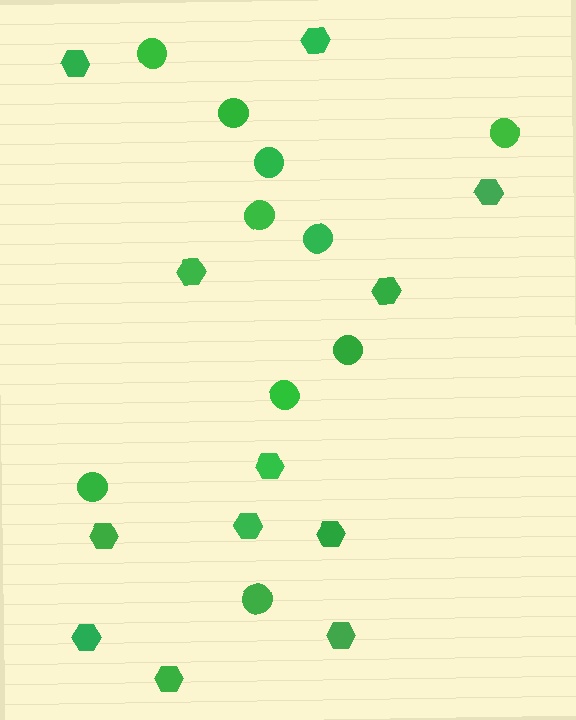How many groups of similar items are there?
There are 2 groups: one group of circles (10) and one group of hexagons (12).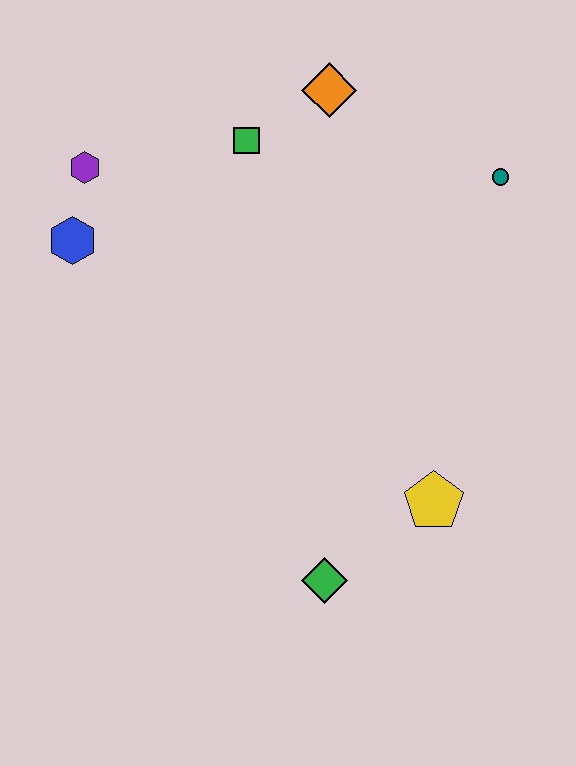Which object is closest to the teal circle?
The orange diamond is closest to the teal circle.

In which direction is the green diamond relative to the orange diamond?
The green diamond is below the orange diamond.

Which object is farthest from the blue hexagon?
The yellow pentagon is farthest from the blue hexagon.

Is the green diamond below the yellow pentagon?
Yes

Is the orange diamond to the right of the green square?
Yes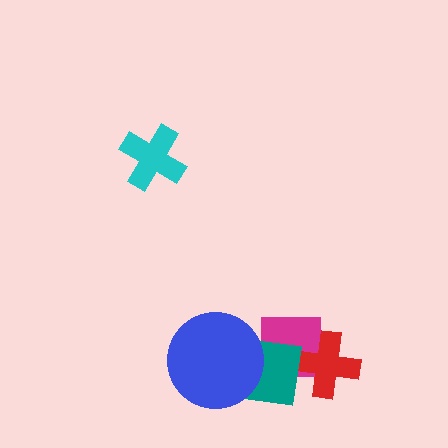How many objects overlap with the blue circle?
1 object overlaps with the blue circle.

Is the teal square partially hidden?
Yes, it is partially covered by another shape.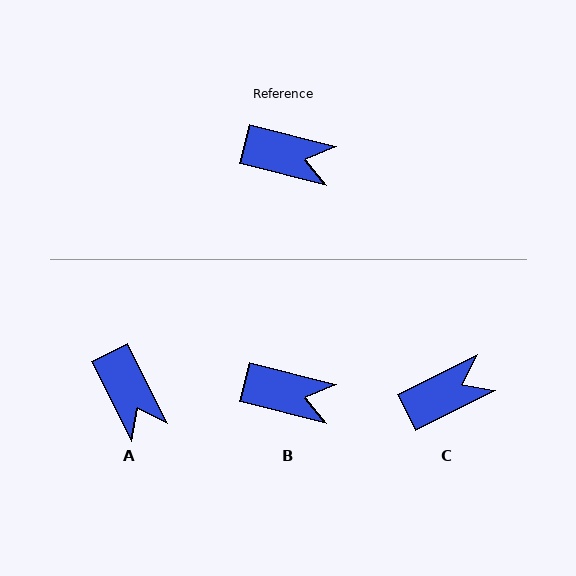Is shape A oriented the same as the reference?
No, it is off by about 49 degrees.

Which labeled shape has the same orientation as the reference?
B.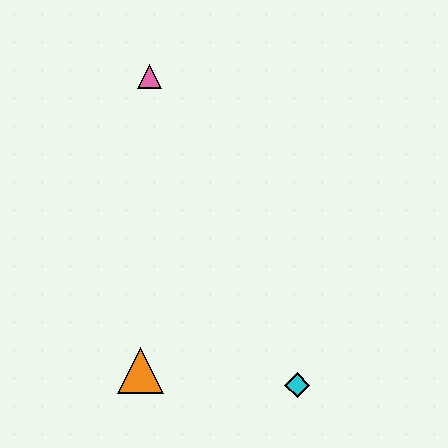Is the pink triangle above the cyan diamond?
Yes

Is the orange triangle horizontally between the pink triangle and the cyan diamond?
No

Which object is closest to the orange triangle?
The cyan diamond is closest to the orange triangle.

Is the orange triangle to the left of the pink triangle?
Yes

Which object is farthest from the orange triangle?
The pink triangle is farthest from the orange triangle.